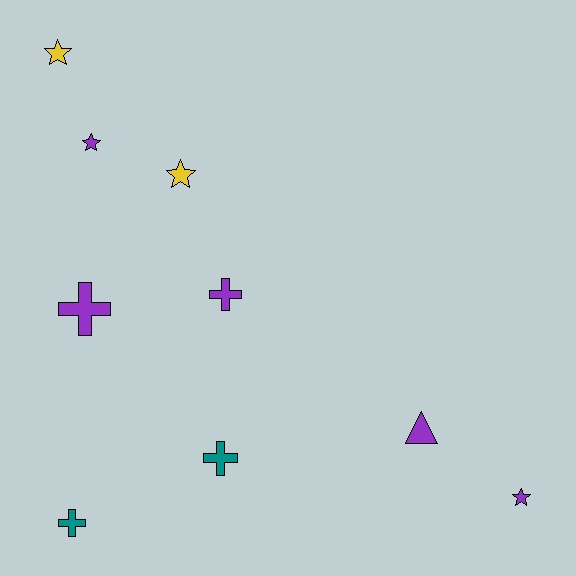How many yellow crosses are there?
There are no yellow crosses.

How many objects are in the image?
There are 9 objects.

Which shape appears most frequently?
Cross, with 4 objects.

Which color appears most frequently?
Purple, with 5 objects.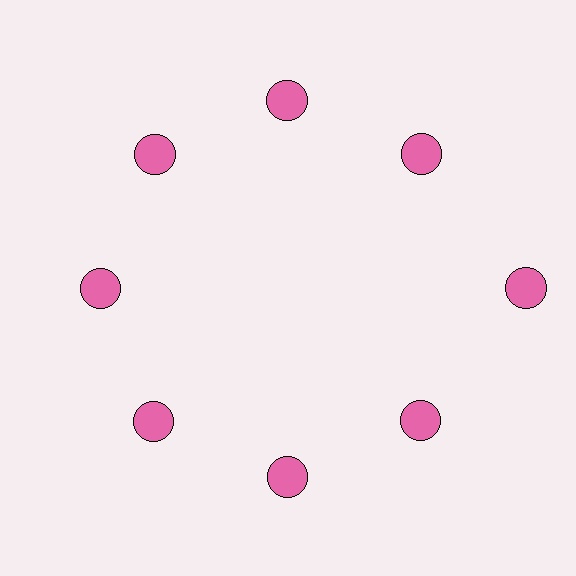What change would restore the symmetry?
The symmetry would be restored by moving it inward, back onto the ring so that all 8 circles sit at equal angles and equal distance from the center.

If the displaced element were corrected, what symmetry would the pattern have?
It would have 8-fold rotational symmetry — the pattern would map onto itself every 45 degrees.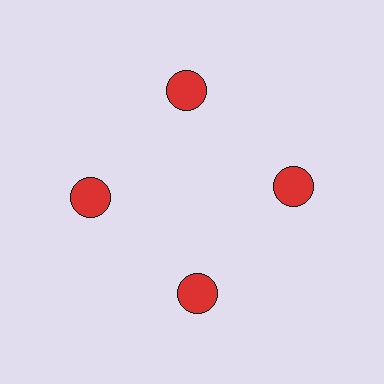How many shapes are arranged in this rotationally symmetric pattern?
There are 8 shapes, arranged in 4 groups of 2.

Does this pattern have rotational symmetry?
Yes, this pattern has 4-fold rotational symmetry. It looks the same after rotating 90 degrees around the center.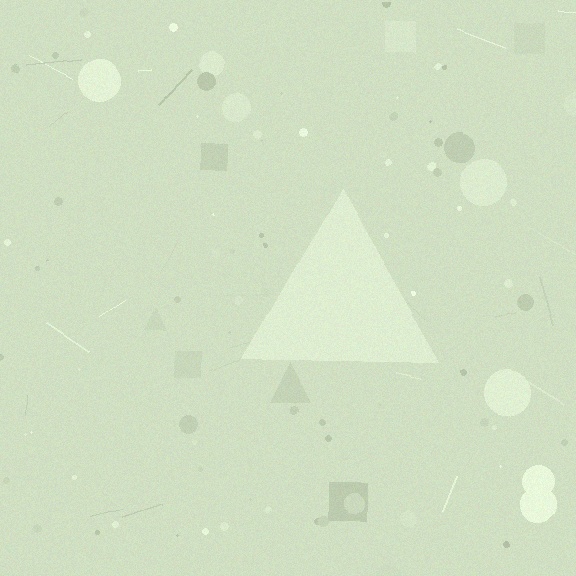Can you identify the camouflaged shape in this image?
The camouflaged shape is a triangle.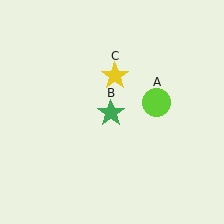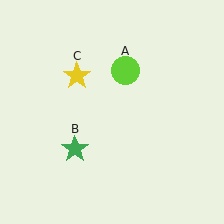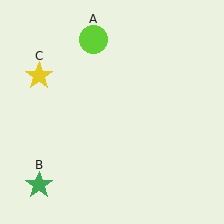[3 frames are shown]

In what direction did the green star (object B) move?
The green star (object B) moved down and to the left.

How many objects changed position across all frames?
3 objects changed position: lime circle (object A), green star (object B), yellow star (object C).